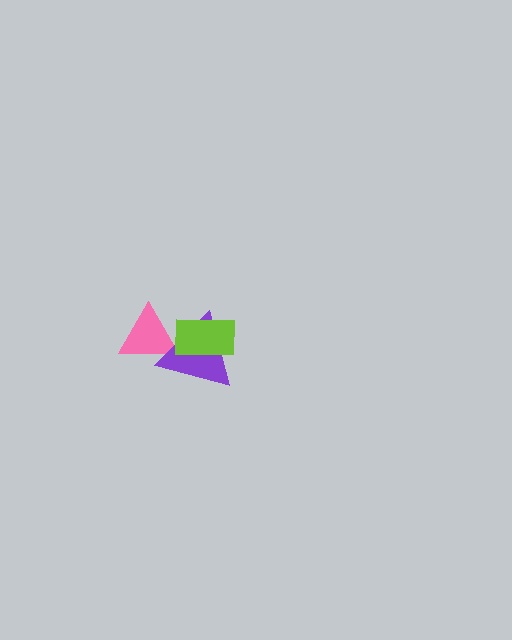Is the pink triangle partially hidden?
Yes, it is partially covered by another shape.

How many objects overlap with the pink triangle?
2 objects overlap with the pink triangle.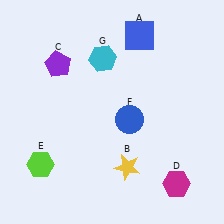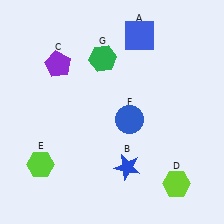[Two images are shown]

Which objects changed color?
B changed from yellow to blue. D changed from magenta to lime. G changed from cyan to green.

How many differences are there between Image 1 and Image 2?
There are 3 differences between the two images.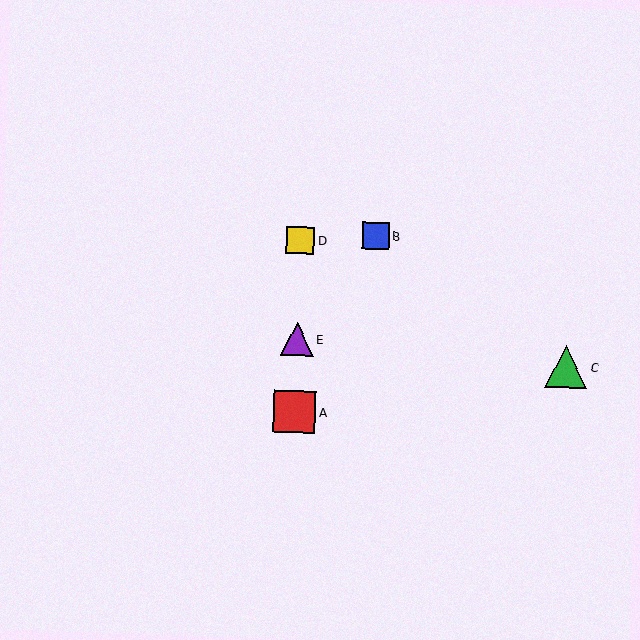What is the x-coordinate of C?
Object C is at x≈566.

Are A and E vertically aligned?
Yes, both are at x≈295.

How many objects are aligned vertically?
3 objects (A, D, E) are aligned vertically.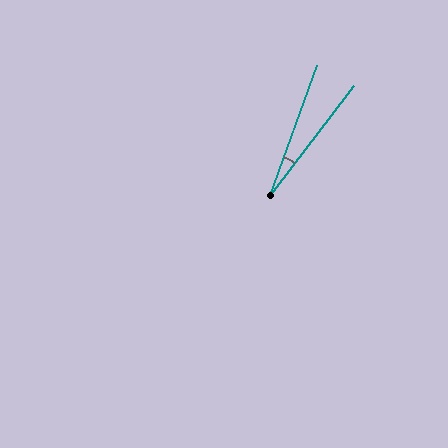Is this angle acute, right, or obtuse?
It is acute.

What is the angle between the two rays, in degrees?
Approximately 17 degrees.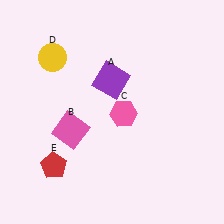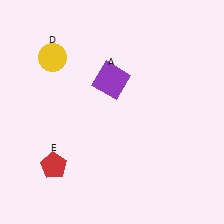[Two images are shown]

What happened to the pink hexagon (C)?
The pink hexagon (C) was removed in Image 2. It was in the bottom-right area of Image 1.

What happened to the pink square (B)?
The pink square (B) was removed in Image 2. It was in the bottom-left area of Image 1.